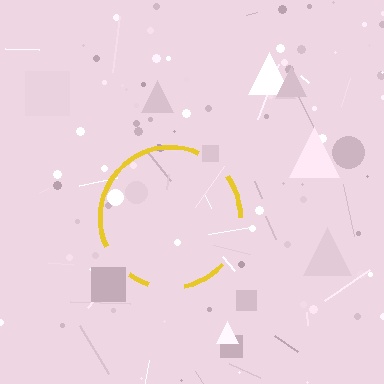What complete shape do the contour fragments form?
The contour fragments form a circle.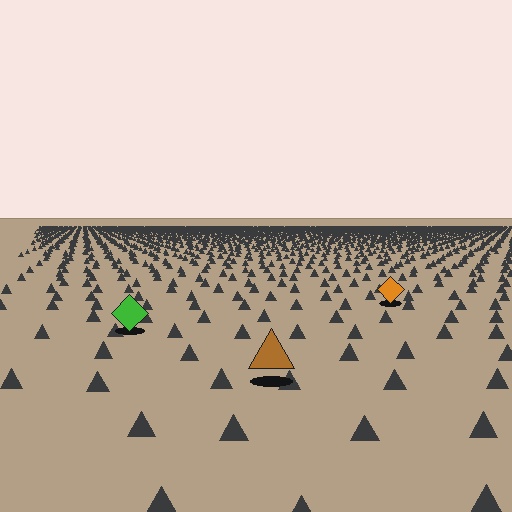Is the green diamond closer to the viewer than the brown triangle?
No. The brown triangle is closer — you can tell from the texture gradient: the ground texture is coarser near it.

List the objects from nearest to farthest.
From nearest to farthest: the brown triangle, the green diamond, the orange diamond.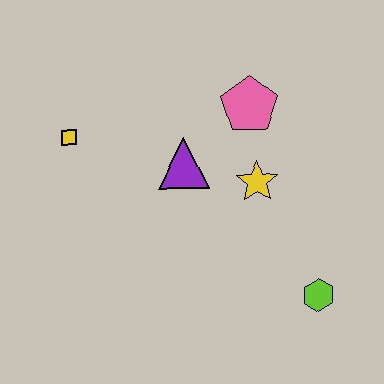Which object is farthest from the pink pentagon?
The lime hexagon is farthest from the pink pentagon.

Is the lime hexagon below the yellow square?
Yes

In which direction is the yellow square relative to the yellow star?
The yellow square is to the left of the yellow star.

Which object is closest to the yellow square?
The purple triangle is closest to the yellow square.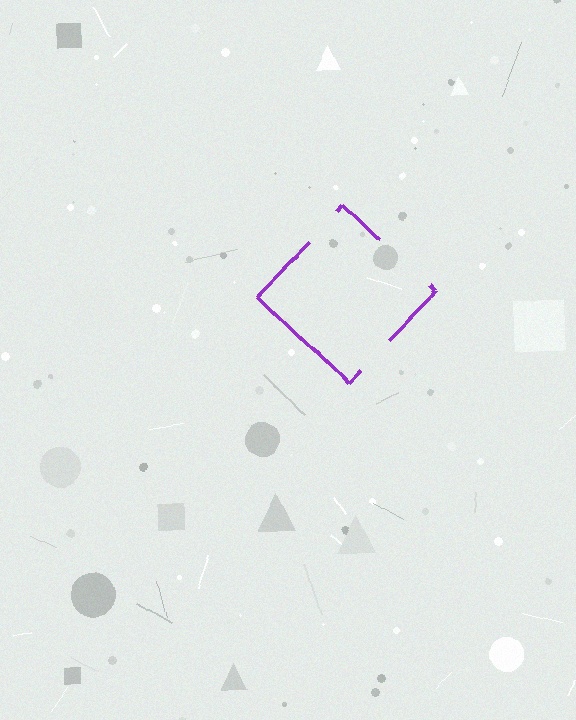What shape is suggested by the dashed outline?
The dashed outline suggests a diamond.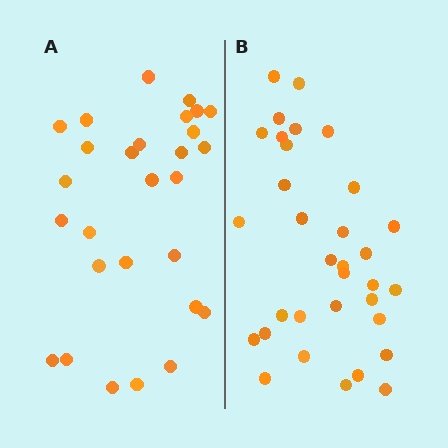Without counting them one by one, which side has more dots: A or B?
Region B (the right region) has more dots.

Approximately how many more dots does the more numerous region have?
Region B has about 5 more dots than region A.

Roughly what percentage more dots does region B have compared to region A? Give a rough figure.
About 20% more.